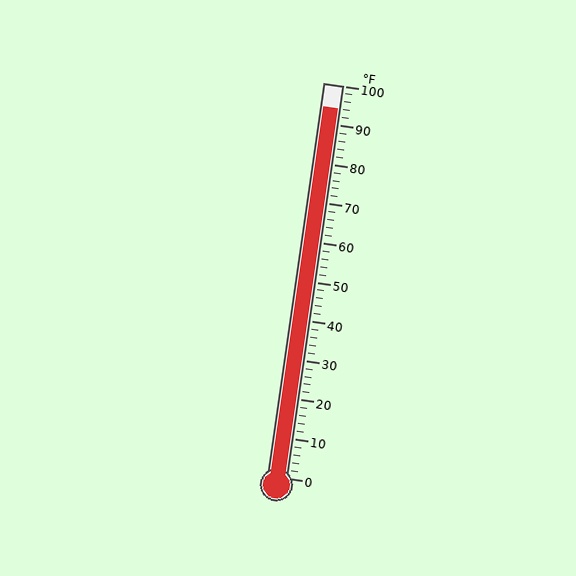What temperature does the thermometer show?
The thermometer shows approximately 94°F.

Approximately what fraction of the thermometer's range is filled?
The thermometer is filled to approximately 95% of its range.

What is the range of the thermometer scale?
The thermometer scale ranges from 0°F to 100°F.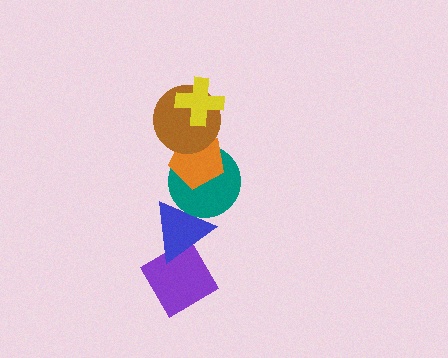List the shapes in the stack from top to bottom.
From top to bottom: the yellow cross, the brown circle, the orange pentagon, the teal circle, the blue triangle, the purple diamond.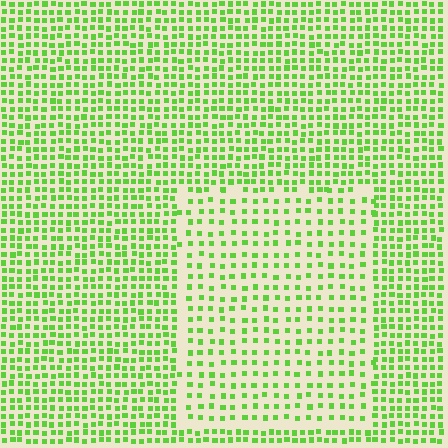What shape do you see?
I see a rectangle.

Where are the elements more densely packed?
The elements are more densely packed outside the rectangle boundary.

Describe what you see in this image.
The image contains small lime elements arranged at two different densities. A rectangle-shaped region is visible where the elements are less densely packed than the surrounding area.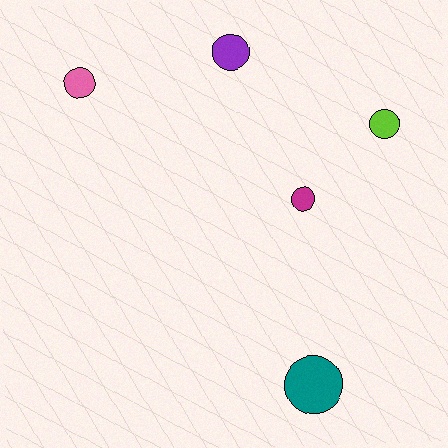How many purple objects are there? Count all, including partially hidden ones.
There is 1 purple object.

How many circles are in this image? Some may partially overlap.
There are 5 circles.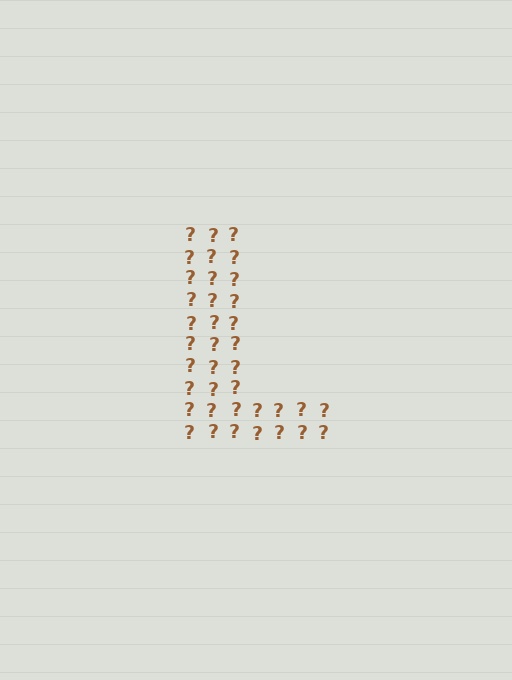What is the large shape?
The large shape is the letter L.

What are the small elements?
The small elements are question marks.